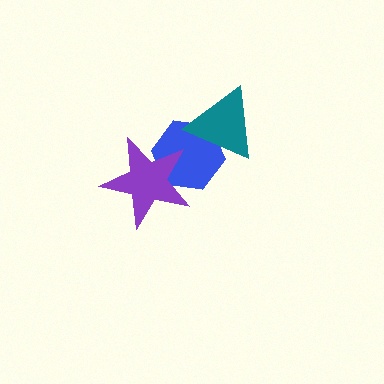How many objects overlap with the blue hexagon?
2 objects overlap with the blue hexagon.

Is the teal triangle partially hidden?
No, no other shape covers it.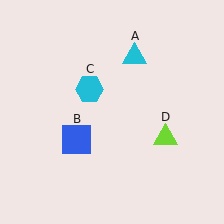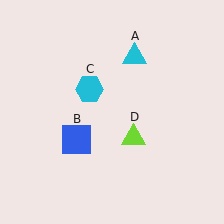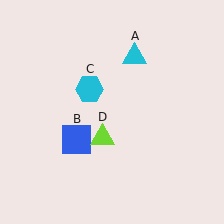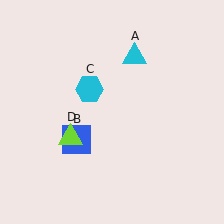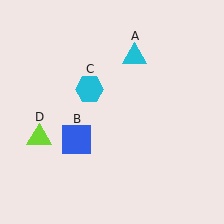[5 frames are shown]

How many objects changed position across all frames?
1 object changed position: lime triangle (object D).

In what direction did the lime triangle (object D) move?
The lime triangle (object D) moved left.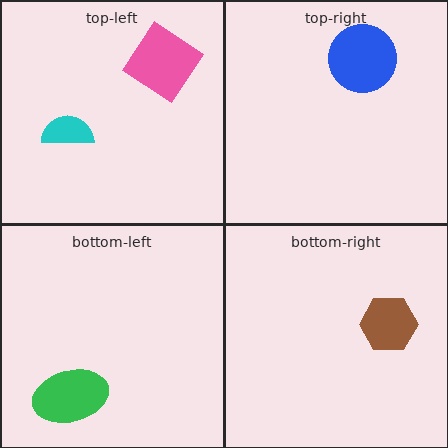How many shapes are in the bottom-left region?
1.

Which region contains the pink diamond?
The top-left region.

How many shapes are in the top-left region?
2.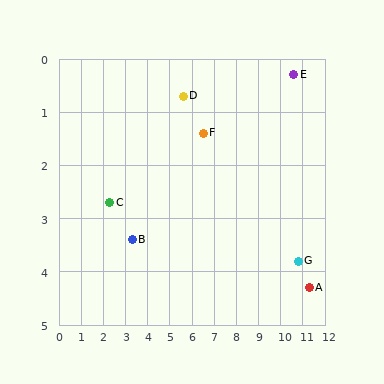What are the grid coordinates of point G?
Point G is at approximately (10.8, 3.8).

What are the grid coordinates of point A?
Point A is at approximately (11.3, 4.3).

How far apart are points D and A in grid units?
Points D and A are about 6.7 grid units apart.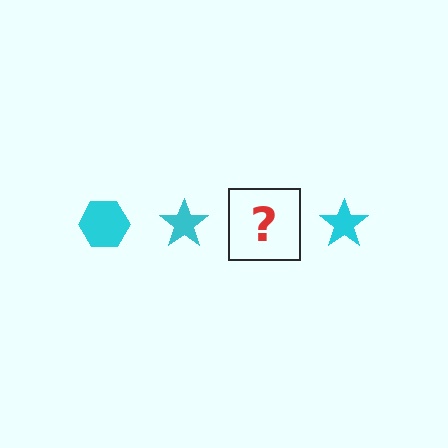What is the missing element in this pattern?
The missing element is a cyan hexagon.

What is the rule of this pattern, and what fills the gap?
The rule is that the pattern cycles through hexagon, star shapes in cyan. The gap should be filled with a cyan hexagon.